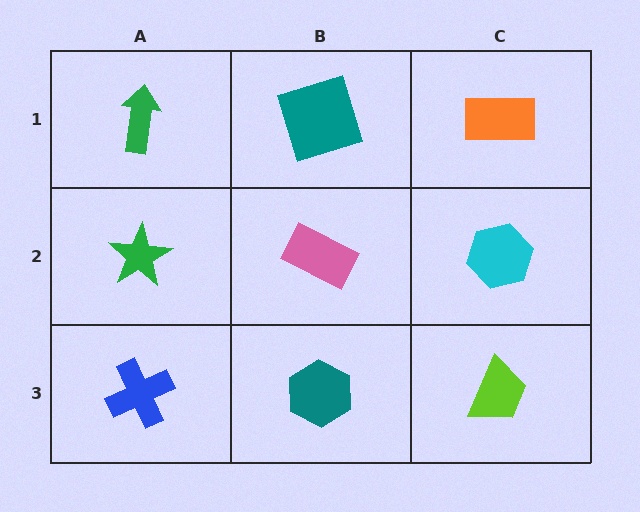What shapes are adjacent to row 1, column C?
A cyan hexagon (row 2, column C), a teal square (row 1, column B).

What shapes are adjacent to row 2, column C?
An orange rectangle (row 1, column C), a lime trapezoid (row 3, column C), a pink rectangle (row 2, column B).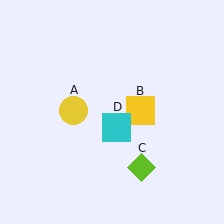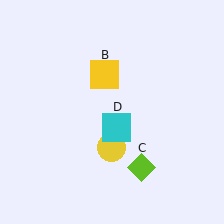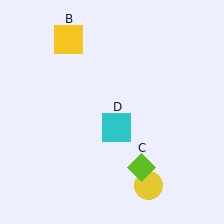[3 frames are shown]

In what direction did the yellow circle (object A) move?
The yellow circle (object A) moved down and to the right.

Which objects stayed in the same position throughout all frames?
Lime diamond (object C) and cyan square (object D) remained stationary.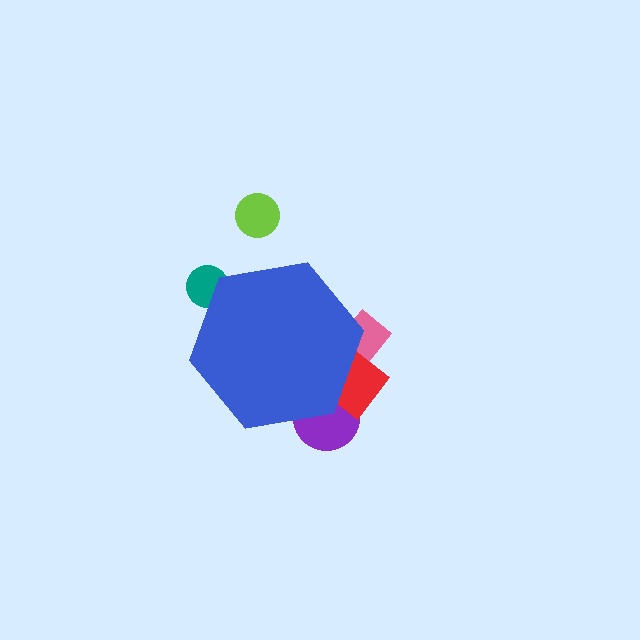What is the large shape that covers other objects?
A blue hexagon.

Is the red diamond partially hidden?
Yes, the red diamond is partially hidden behind the blue hexagon.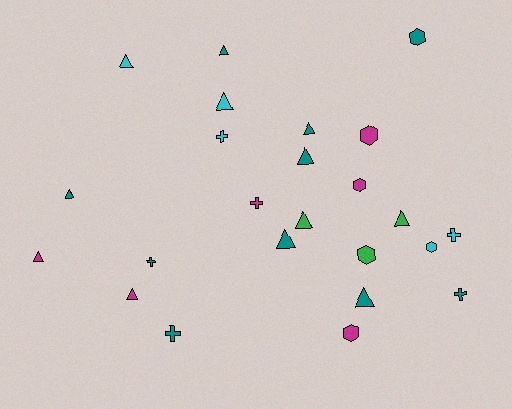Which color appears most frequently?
Teal, with 10 objects.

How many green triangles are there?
There are 2 green triangles.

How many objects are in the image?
There are 24 objects.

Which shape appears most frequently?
Triangle, with 12 objects.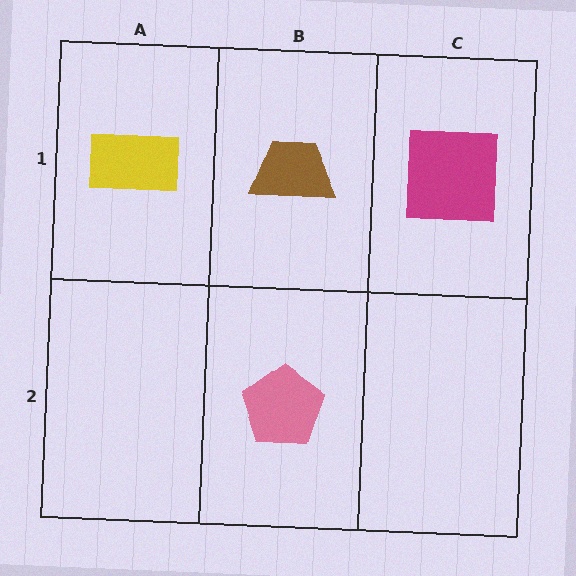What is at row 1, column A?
A yellow rectangle.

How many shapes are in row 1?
3 shapes.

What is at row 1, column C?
A magenta square.